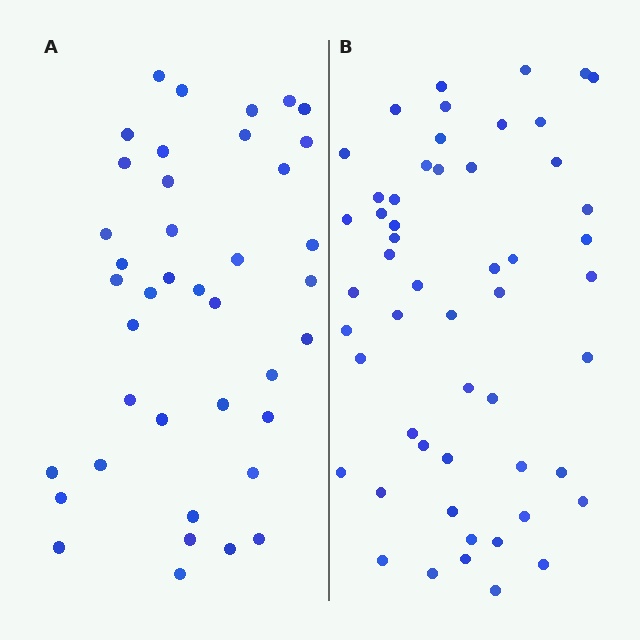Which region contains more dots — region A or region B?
Region B (the right region) has more dots.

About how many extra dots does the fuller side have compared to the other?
Region B has approximately 15 more dots than region A.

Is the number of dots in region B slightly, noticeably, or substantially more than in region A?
Region B has noticeably more, but not dramatically so. The ratio is roughly 1.3 to 1.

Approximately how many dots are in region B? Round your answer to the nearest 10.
About 50 dots. (The exact count is 53, which rounds to 50.)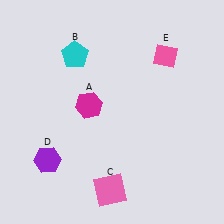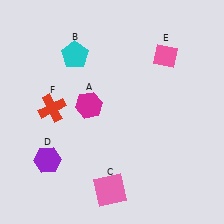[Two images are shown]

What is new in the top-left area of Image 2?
A red cross (F) was added in the top-left area of Image 2.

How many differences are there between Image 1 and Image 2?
There is 1 difference between the two images.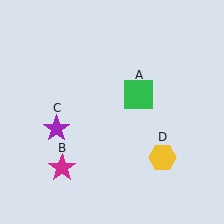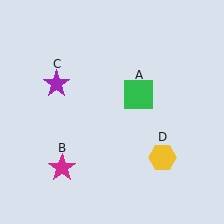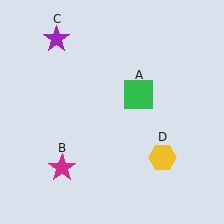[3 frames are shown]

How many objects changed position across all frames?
1 object changed position: purple star (object C).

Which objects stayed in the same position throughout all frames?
Green square (object A) and magenta star (object B) and yellow hexagon (object D) remained stationary.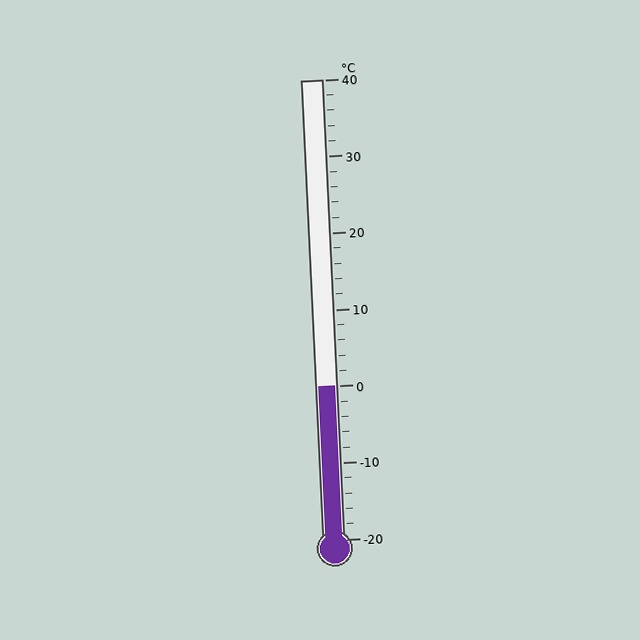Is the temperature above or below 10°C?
The temperature is below 10°C.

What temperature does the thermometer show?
The thermometer shows approximately 0°C.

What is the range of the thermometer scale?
The thermometer scale ranges from -20°C to 40°C.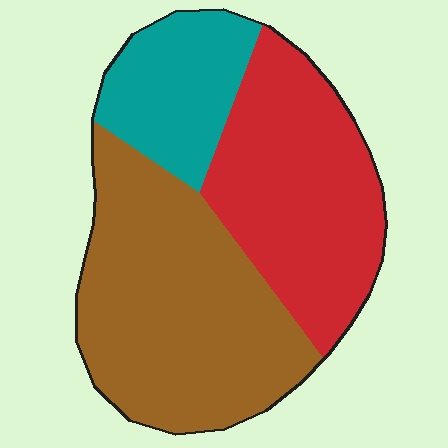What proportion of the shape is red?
Red takes up between a quarter and a half of the shape.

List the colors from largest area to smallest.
From largest to smallest: brown, red, teal.